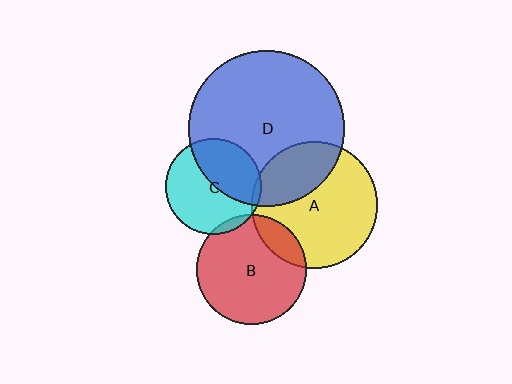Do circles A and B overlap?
Yes.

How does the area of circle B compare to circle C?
Approximately 1.3 times.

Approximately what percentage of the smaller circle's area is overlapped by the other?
Approximately 15%.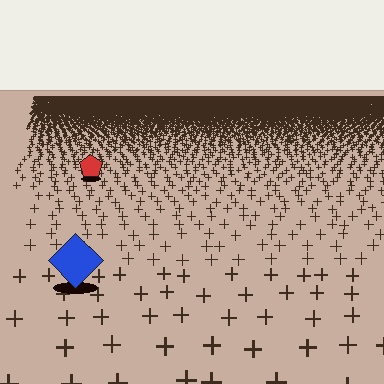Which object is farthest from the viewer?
The red pentagon is farthest from the viewer. It appears smaller and the ground texture around it is denser.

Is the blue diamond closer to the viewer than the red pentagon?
Yes. The blue diamond is closer — you can tell from the texture gradient: the ground texture is coarser near it.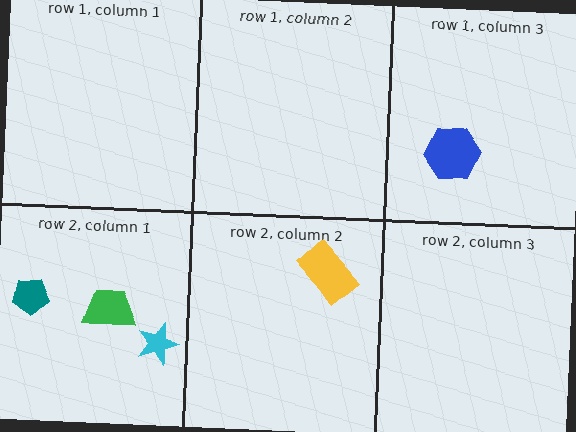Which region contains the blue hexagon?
The row 1, column 3 region.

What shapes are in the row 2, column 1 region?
The cyan star, the green trapezoid, the teal pentagon.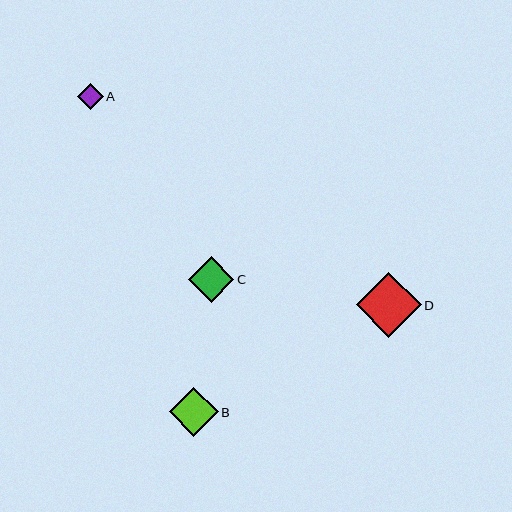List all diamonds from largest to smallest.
From largest to smallest: D, B, C, A.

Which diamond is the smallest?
Diamond A is the smallest with a size of approximately 26 pixels.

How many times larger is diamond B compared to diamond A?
Diamond B is approximately 1.9 times the size of diamond A.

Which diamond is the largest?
Diamond D is the largest with a size of approximately 65 pixels.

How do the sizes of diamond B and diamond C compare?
Diamond B and diamond C are approximately the same size.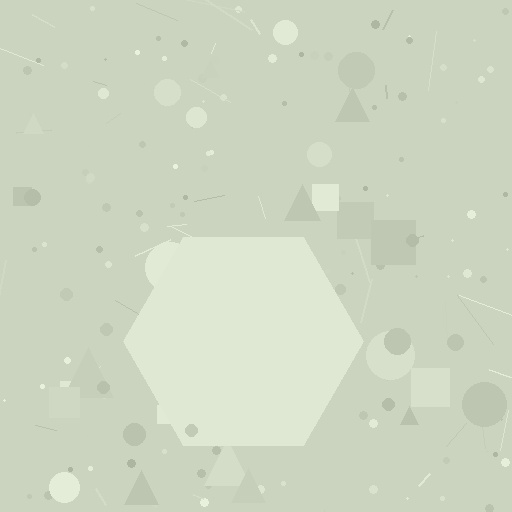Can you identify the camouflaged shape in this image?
The camouflaged shape is a hexagon.